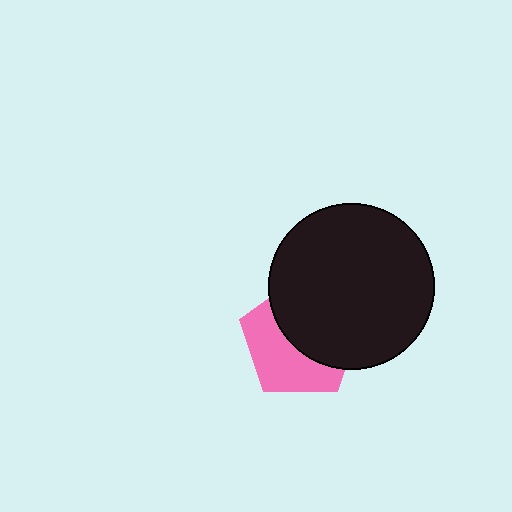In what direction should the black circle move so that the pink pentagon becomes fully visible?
The black circle should move toward the upper-right. That is the shortest direction to clear the overlap and leave the pink pentagon fully visible.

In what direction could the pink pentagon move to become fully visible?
The pink pentagon could move toward the lower-left. That would shift it out from behind the black circle entirely.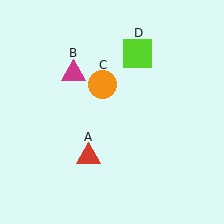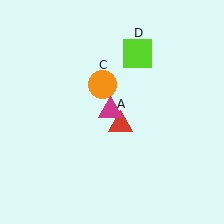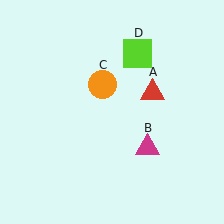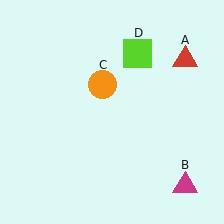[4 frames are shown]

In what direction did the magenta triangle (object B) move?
The magenta triangle (object B) moved down and to the right.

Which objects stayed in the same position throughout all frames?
Orange circle (object C) and lime square (object D) remained stationary.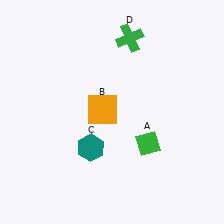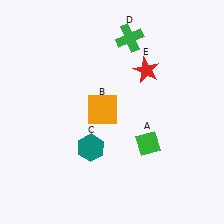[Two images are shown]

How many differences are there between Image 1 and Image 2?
There is 1 difference between the two images.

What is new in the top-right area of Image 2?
A red star (E) was added in the top-right area of Image 2.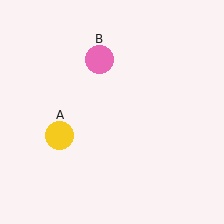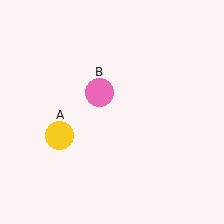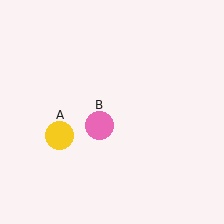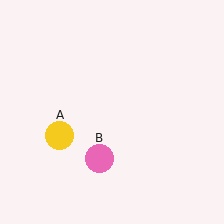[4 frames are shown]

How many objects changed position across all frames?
1 object changed position: pink circle (object B).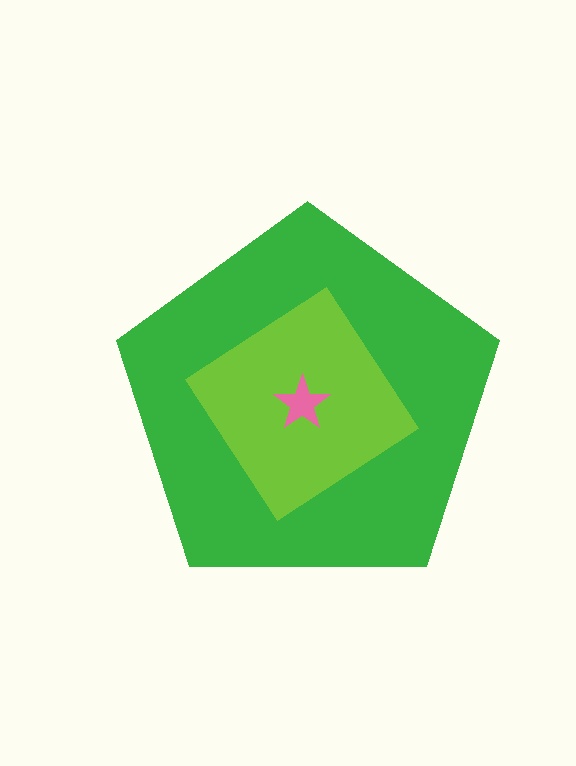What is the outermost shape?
The green pentagon.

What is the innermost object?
The pink star.